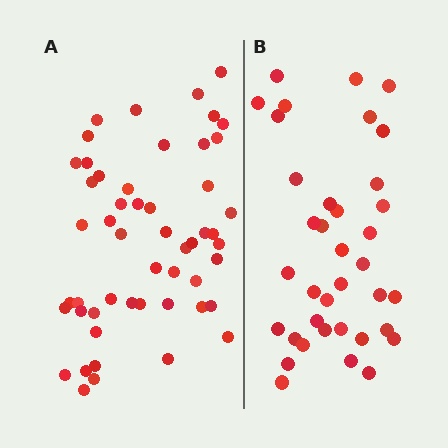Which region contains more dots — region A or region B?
Region A (the left region) has more dots.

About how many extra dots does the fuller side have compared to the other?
Region A has approximately 15 more dots than region B.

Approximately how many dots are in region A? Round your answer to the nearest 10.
About 50 dots. (The exact count is 52, which rounds to 50.)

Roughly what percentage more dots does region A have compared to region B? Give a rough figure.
About 40% more.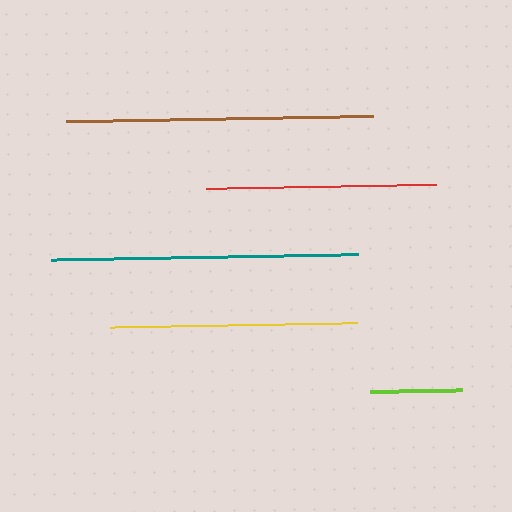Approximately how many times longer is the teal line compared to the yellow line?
The teal line is approximately 1.3 times the length of the yellow line.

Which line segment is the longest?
The teal line is the longest at approximately 308 pixels.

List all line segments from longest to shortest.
From longest to shortest: teal, brown, yellow, red, lime.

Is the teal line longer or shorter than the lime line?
The teal line is longer than the lime line.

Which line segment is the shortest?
The lime line is the shortest at approximately 92 pixels.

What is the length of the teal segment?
The teal segment is approximately 308 pixels long.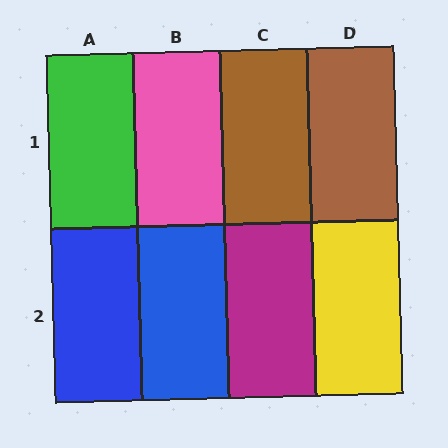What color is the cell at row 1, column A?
Green.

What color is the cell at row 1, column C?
Brown.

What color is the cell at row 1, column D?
Brown.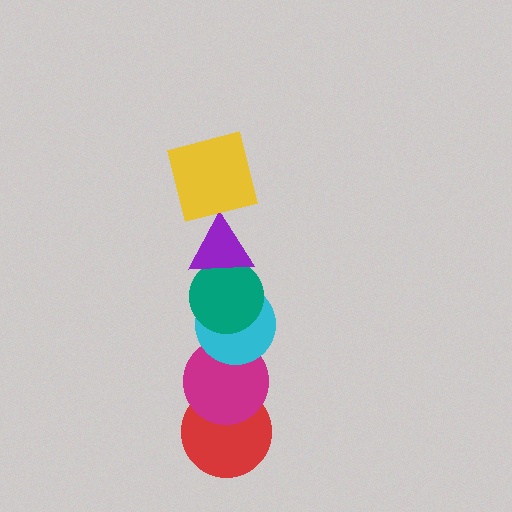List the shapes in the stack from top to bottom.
From top to bottom: the yellow square, the purple triangle, the teal circle, the cyan circle, the magenta circle, the red circle.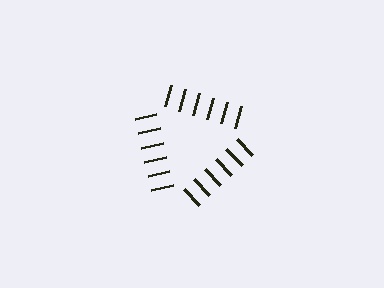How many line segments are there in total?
18 — 6 along each of the 3 edges.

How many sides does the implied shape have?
3 sides — the line-ends trace a triangle.